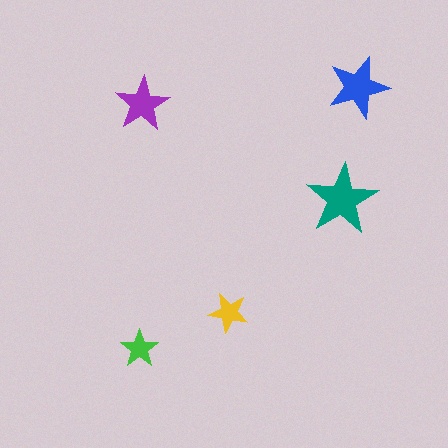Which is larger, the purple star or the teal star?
The teal one.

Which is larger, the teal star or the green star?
The teal one.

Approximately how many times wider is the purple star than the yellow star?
About 1.5 times wider.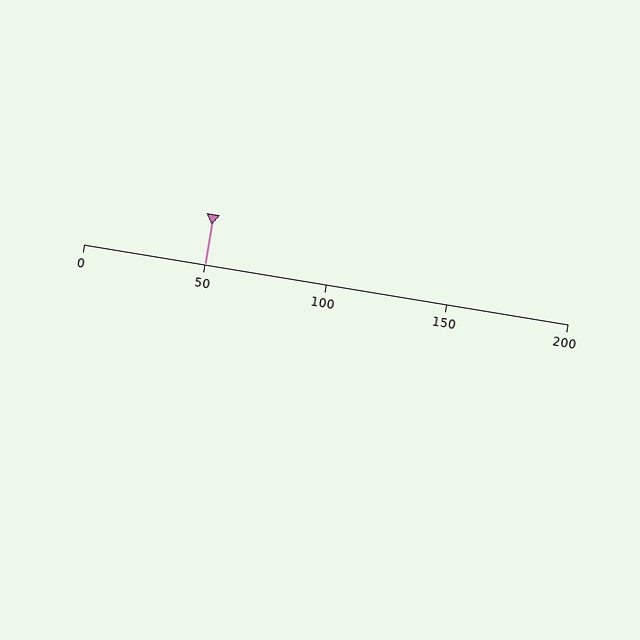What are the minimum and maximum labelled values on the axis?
The axis runs from 0 to 200.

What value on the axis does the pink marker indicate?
The marker indicates approximately 50.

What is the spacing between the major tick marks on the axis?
The major ticks are spaced 50 apart.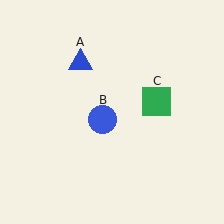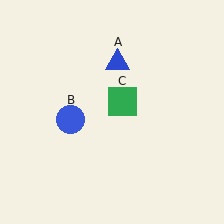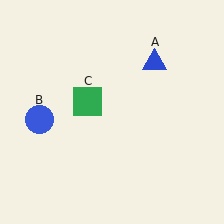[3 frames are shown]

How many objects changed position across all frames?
3 objects changed position: blue triangle (object A), blue circle (object B), green square (object C).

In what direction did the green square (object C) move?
The green square (object C) moved left.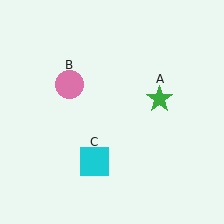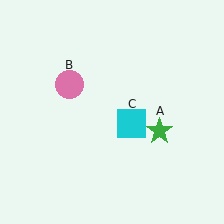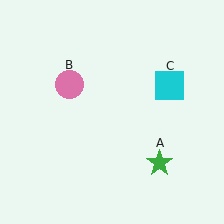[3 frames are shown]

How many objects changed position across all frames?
2 objects changed position: green star (object A), cyan square (object C).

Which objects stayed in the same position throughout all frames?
Pink circle (object B) remained stationary.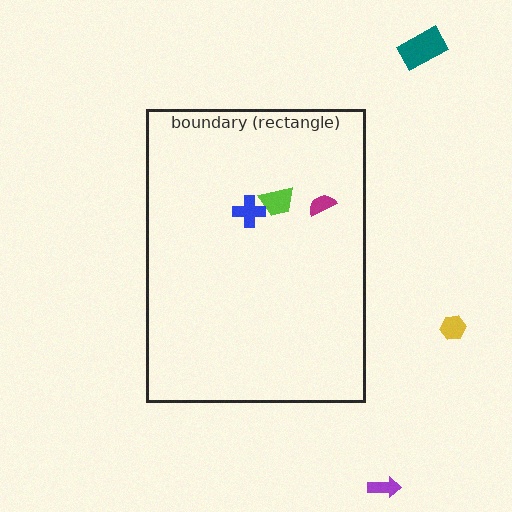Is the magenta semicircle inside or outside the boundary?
Inside.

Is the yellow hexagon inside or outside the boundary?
Outside.